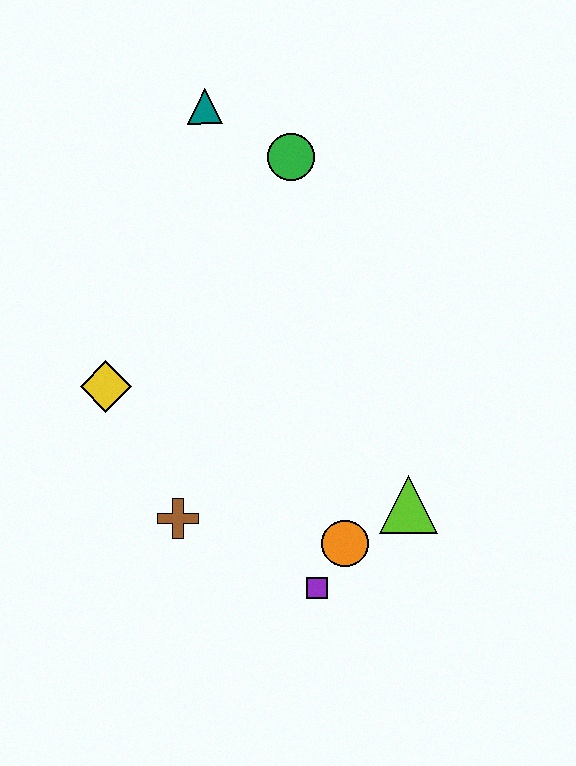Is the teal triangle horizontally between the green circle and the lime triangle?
No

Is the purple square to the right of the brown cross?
Yes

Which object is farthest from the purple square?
The teal triangle is farthest from the purple square.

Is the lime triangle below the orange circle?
No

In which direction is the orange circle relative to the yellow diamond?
The orange circle is to the right of the yellow diamond.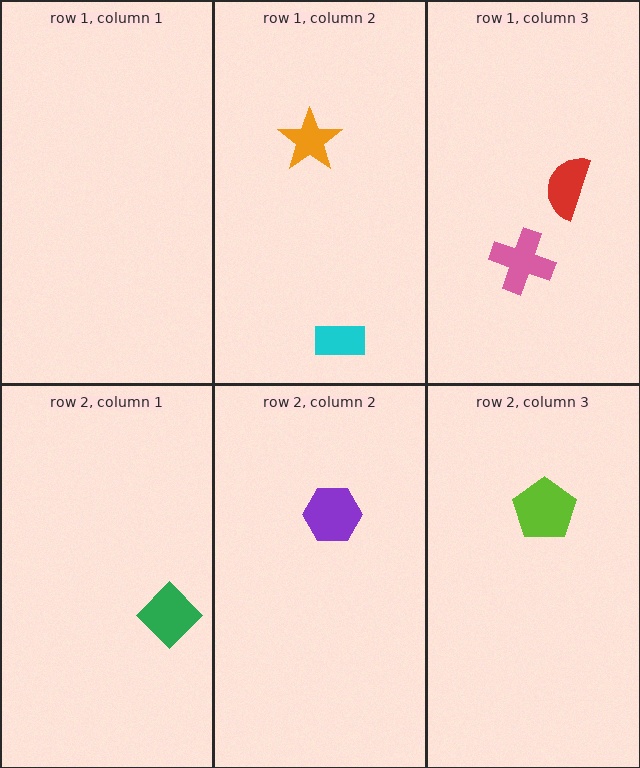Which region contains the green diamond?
The row 2, column 1 region.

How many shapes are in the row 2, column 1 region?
1.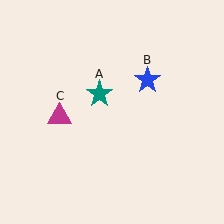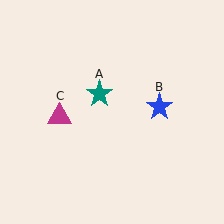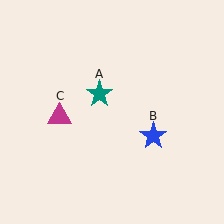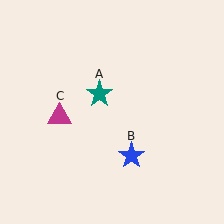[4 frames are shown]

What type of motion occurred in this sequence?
The blue star (object B) rotated clockwise around the center of the scene.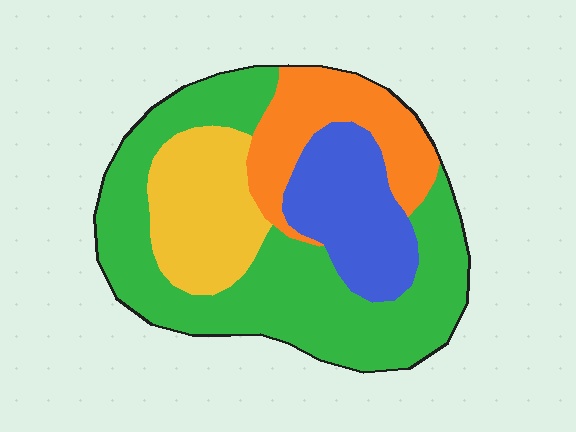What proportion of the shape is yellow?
Yellow covers 18% of the shape.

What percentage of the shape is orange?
Orange covers 17% of the shape.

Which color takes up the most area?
Green, at roughly 45%.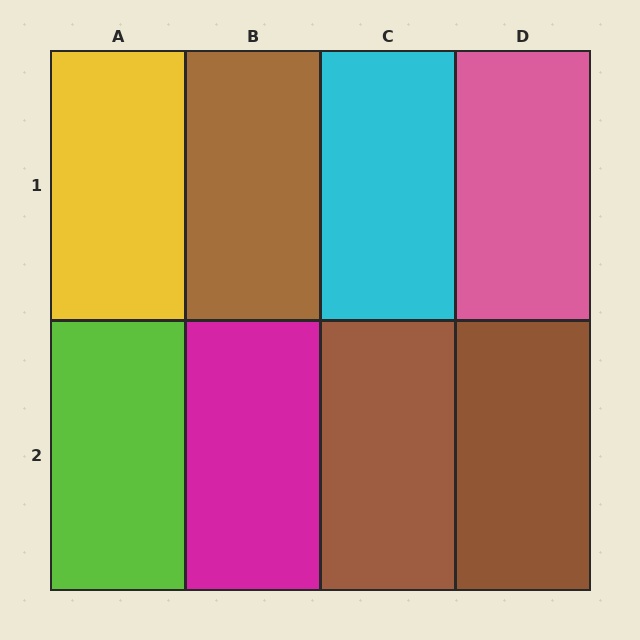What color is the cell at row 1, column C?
Cyan.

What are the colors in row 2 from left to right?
Lime, magenta, brown, brown.